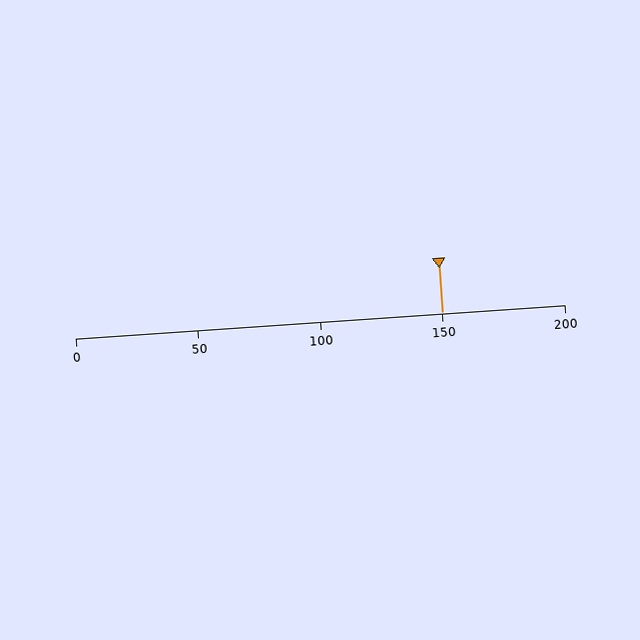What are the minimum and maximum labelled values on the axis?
The axis runs from 0 to 200.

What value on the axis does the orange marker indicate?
The marker indicates approximately 150.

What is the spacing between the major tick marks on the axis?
The major ticks are spaced 50 apart.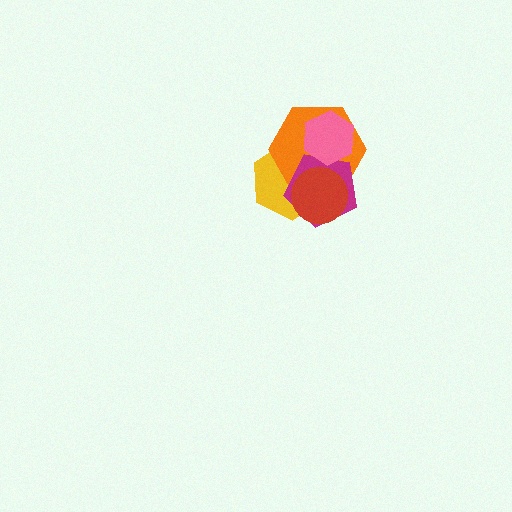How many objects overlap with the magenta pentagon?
4 objects overlap with the magenta pentagon.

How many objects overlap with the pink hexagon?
3 objects overlap with the pink hexagon.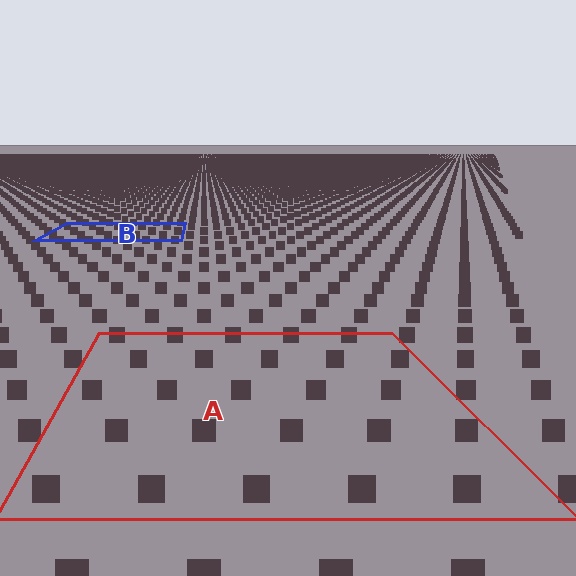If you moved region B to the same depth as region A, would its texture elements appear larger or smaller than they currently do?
They would appear larger. At a closer depth, the same texture elements are projected at a bigger on-screen size.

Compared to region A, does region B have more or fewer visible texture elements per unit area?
Region B has more texture elements per unit area — they are packed more densely because it is farther away.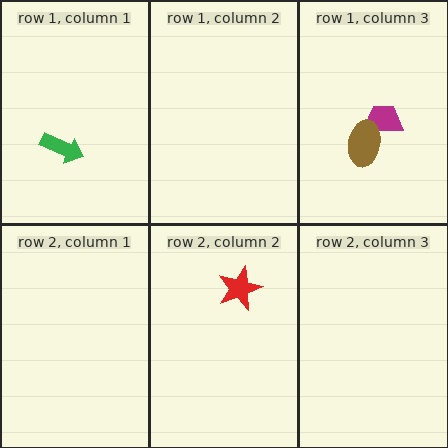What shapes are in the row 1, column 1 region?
The green arrow.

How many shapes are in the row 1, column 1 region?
1.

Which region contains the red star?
The row 2, column 2 region.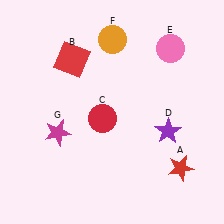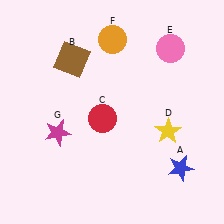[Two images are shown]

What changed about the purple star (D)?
In Image 1, D is purple. In Image 2, it changed to yellow.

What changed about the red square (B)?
In Image 1, B is red. In Image 2, it changed to brown.